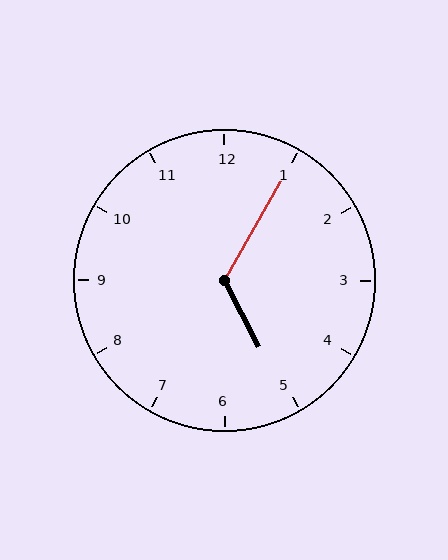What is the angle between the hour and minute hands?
Approximately 122 degrees.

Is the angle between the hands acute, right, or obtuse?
It is obtuse.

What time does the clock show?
5:05.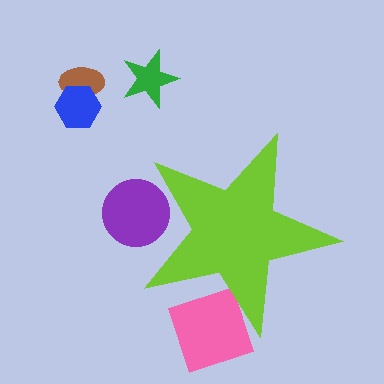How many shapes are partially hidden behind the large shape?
2 shapes are partially hidden.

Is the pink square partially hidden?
Yes, the pink square is partially hidden behind the lime star.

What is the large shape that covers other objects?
A lime star.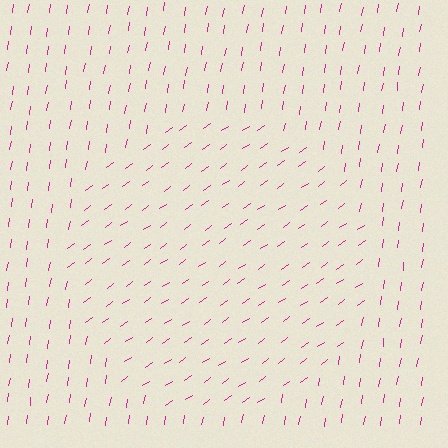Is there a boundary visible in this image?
Yes, there is a texture boundary formed by a change in line orientation.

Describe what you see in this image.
The image is filled with small magenta line segments. A circle region in the image has lines oriented differently from the surrounding lines, creating a visible texture boundary.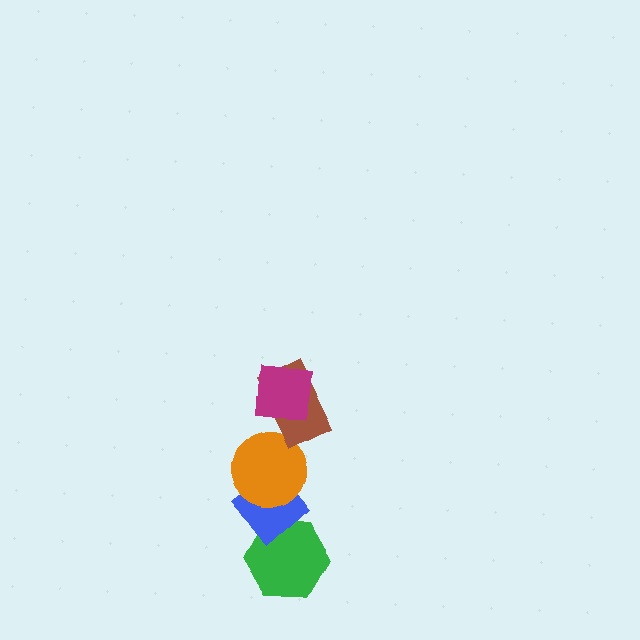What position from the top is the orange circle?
The orange circle is 3rd from the top.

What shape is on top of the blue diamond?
The orange circle is on top of the blue diamond.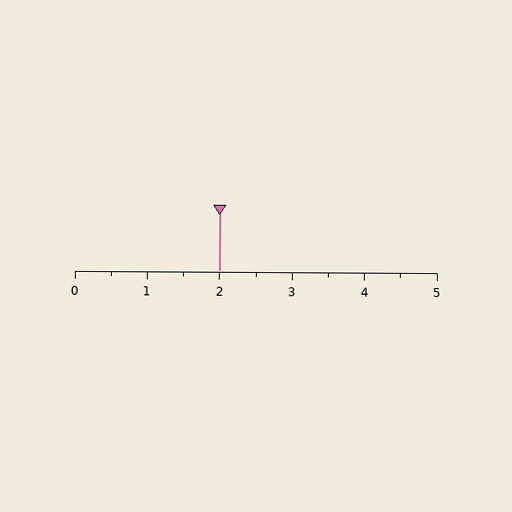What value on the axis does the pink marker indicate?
The marker indicates approximately 2.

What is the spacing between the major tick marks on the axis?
The major ticks are spaced 1 apart.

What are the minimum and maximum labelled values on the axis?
The axis runs from 0 to 5.